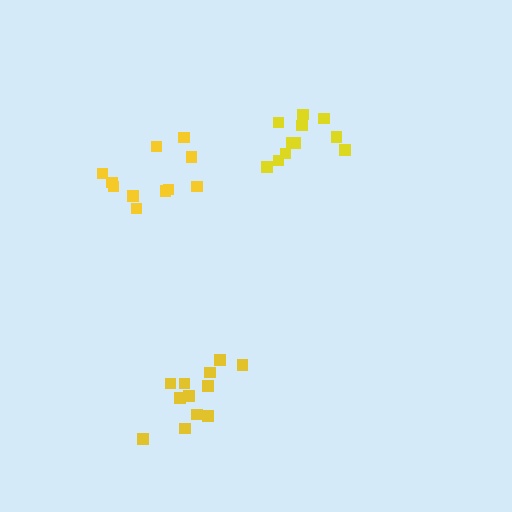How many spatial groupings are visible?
There are 3 spatial groupings.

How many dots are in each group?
Group 1: 11 dots, Group 2: 11 dots, Group 3: 12 dots (34 total).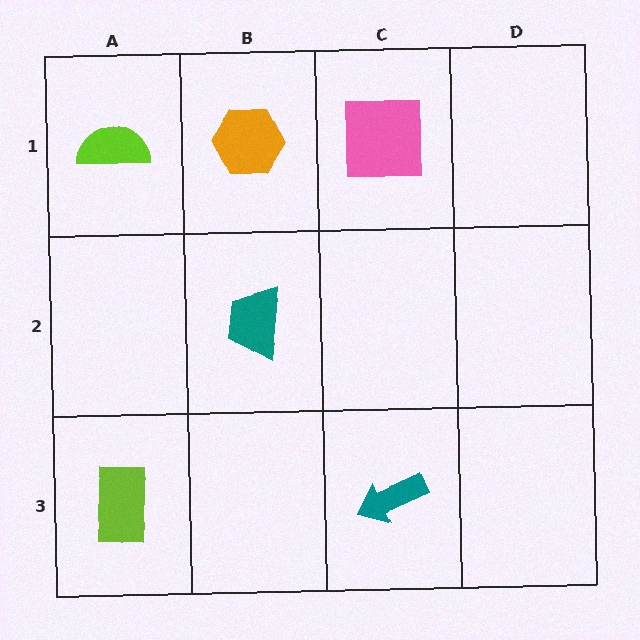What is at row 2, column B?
A teal trapezoid.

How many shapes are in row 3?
2 shapes.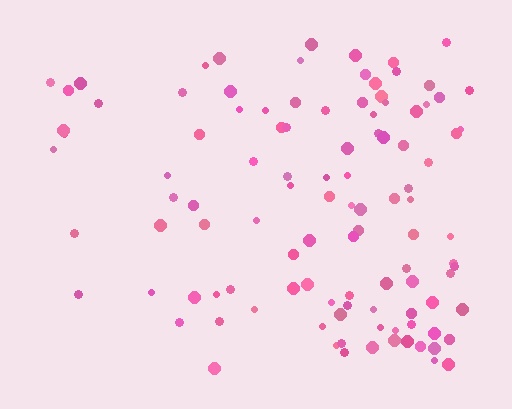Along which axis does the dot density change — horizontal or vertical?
Horizontal.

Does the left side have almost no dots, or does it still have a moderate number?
Still a moderate number, just noticeably fewer than the right.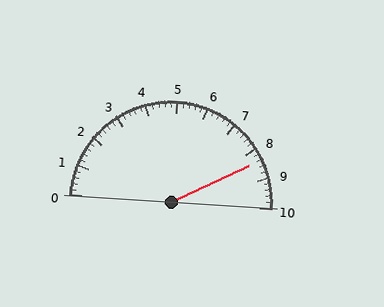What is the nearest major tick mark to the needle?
The nearest major tick mark is 8.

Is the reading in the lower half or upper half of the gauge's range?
The reading is in the upper half of the range (0 to 10).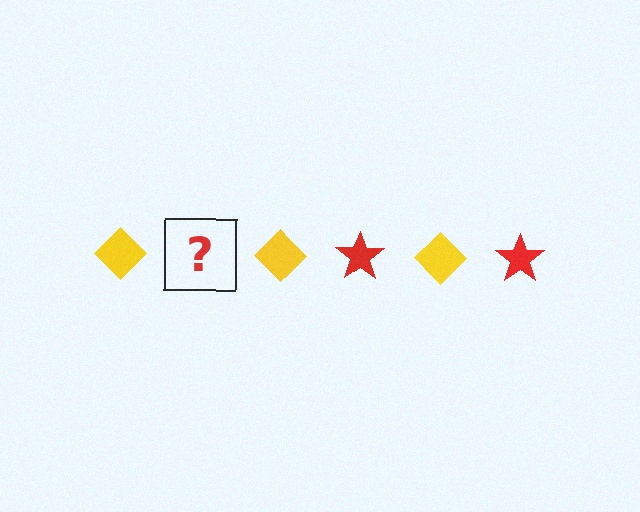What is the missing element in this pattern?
The missing element is a red star.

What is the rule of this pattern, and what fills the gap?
The rule is that the pattern alternates between yellow diamond and red star. The gap should be filled with a red star.